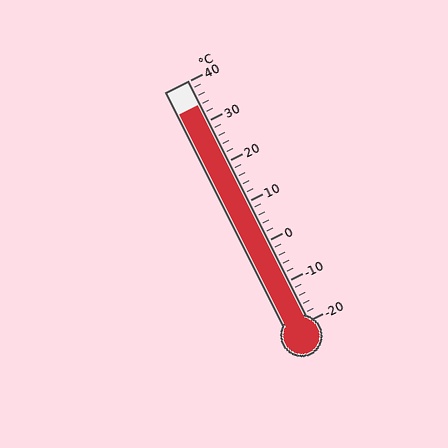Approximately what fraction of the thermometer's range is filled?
The thermometer is filled to approximately 90% of its range.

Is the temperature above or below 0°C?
The temperature is above 0°C.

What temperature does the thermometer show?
The thermometer shows approximately 34°C.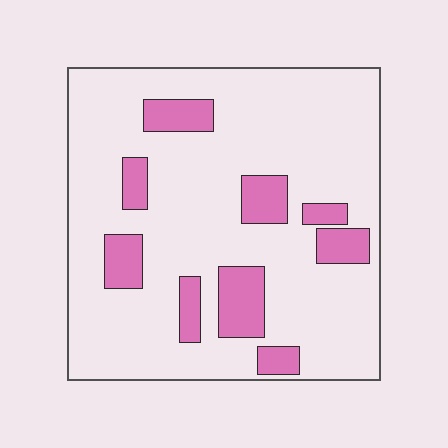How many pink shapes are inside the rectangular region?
9.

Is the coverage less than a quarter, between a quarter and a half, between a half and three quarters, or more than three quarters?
Less than a quarter.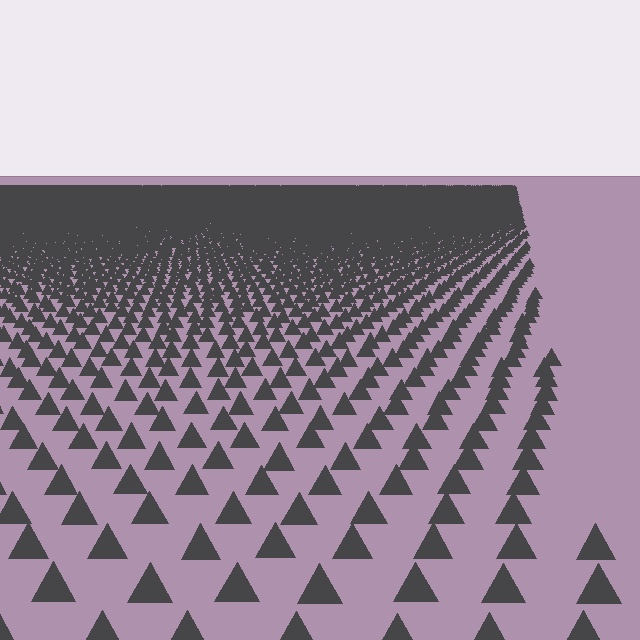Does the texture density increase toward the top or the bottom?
Density increases toward the top.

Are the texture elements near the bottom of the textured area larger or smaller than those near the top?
Larger. Near the bottom, elements are closer to the viewer and appear at a bigger on-screen size.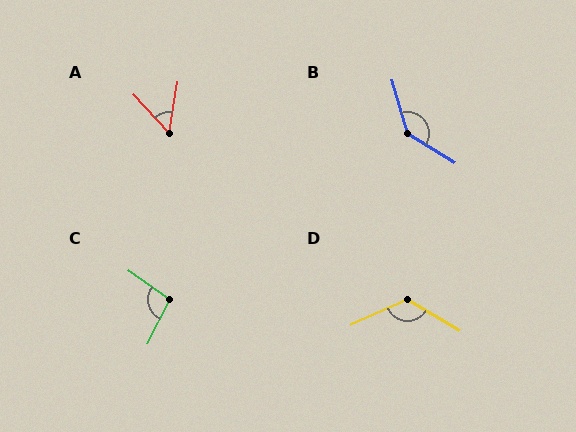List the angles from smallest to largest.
A (52°), C (98°), D (125°), B (138°).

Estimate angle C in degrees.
Approximately 98 degrees.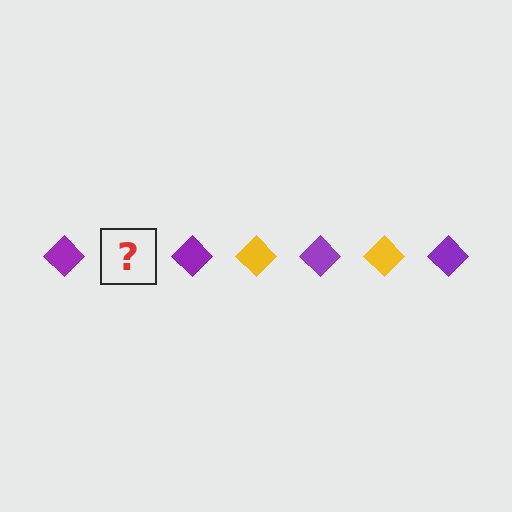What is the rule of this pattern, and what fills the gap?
The rule is that the pattern cycles through purple, yellow diamonds. The gap should be filled with a yellow diamond.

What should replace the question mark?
The question mark should be replaced with a yellow diamond.